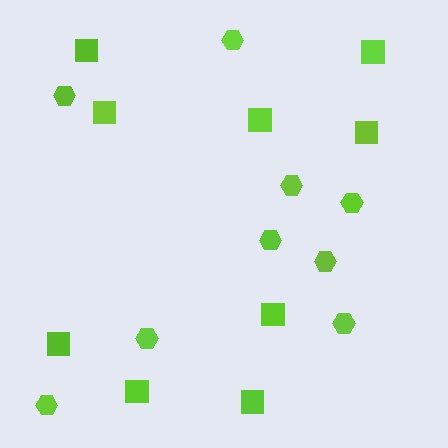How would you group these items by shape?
There are 2 groups: one group of hexagons (9) and one group of squares (9).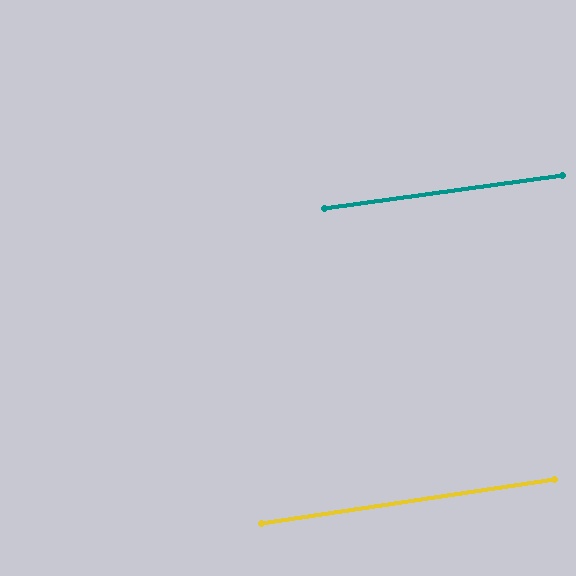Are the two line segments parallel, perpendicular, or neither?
Parallel — their directions differ by only 0.7°.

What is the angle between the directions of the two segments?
Approximately 1 degree.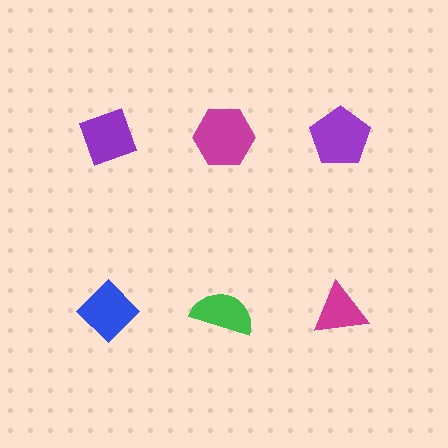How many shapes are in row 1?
3 shapes.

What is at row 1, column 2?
A magenta hexagon.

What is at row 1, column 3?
A purple pentagon.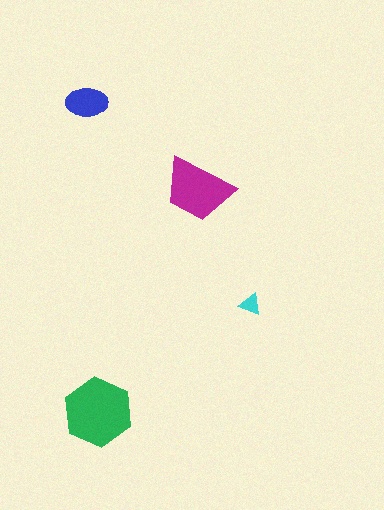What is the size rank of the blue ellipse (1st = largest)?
3rd.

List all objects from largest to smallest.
The green hexagon, the magenta trapezoid, the blue ellipse, the cyan triangle.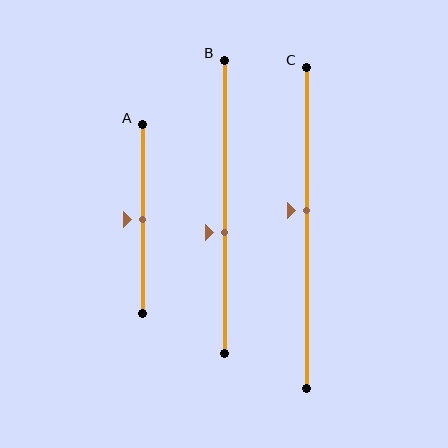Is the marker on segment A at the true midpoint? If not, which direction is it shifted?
Yes, the marker on segment A is at the true midpoint.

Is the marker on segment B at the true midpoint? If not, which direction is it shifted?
No, the marker on segment B is shifted downward by about 9% of the segment length.